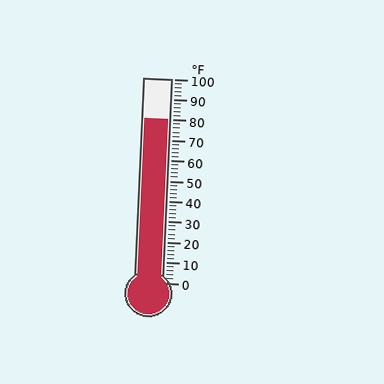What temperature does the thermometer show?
The thermometer shows approximately 80°F.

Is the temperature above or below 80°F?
The temperature is at 80°F.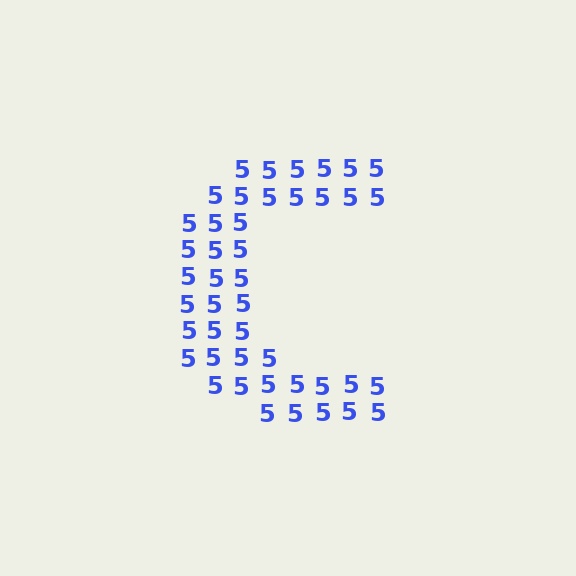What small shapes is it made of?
It is made of small digit 5's.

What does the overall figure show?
The overall figure shows the letter C.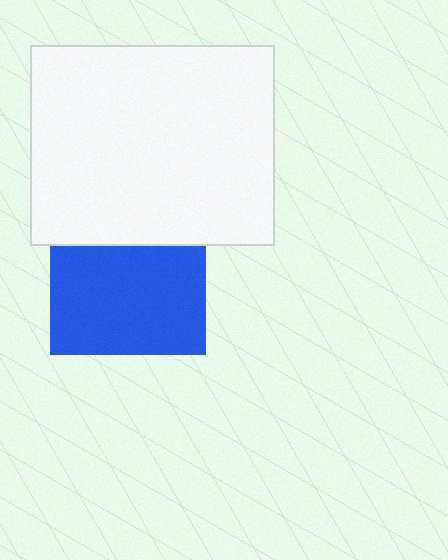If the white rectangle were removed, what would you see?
You would see the complete blue square.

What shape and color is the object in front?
The object in front is a white rectangle.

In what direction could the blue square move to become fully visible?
The blue square could move down. That would shift it out from behind the white rectangle entirely.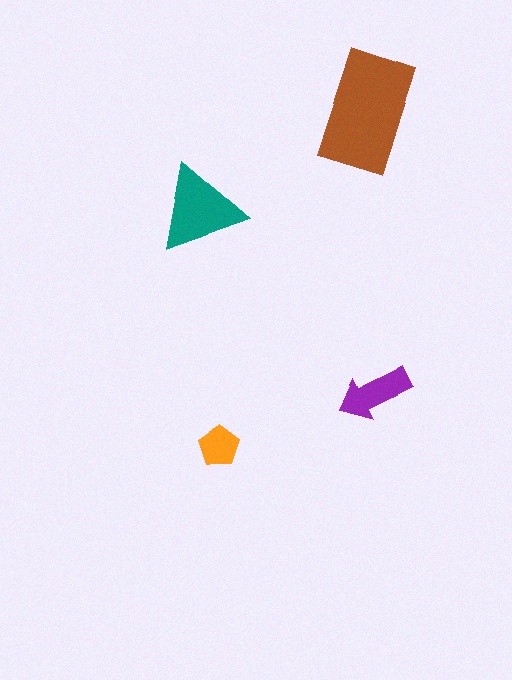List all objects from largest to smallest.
The brown rectangle, the teal triangle, the purple arrow, the orange pentagon.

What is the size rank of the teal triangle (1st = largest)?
2nd.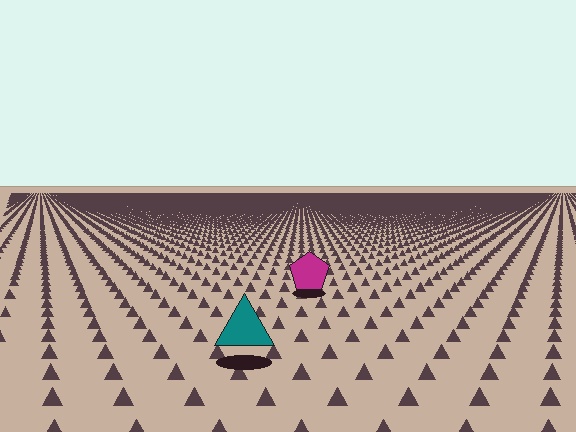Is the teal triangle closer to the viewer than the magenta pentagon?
Yes. The teal triangle is closer — you can tell from the texture gradient: the ground texture is coarser near it.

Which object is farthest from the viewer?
The magenta pentagon is farthest from the viewer. It appears smaller and the ground texture around it is denser.